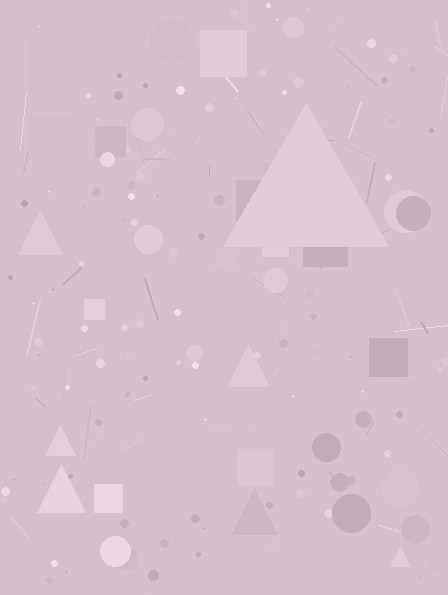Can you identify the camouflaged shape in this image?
The camouflaged shape is a triangle.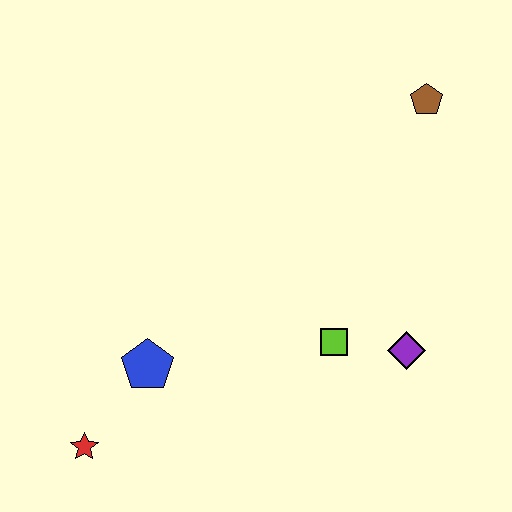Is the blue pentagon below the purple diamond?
Yes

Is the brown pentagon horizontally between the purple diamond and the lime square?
No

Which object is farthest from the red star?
The brown pentagon is farthest from the red star.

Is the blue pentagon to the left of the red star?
No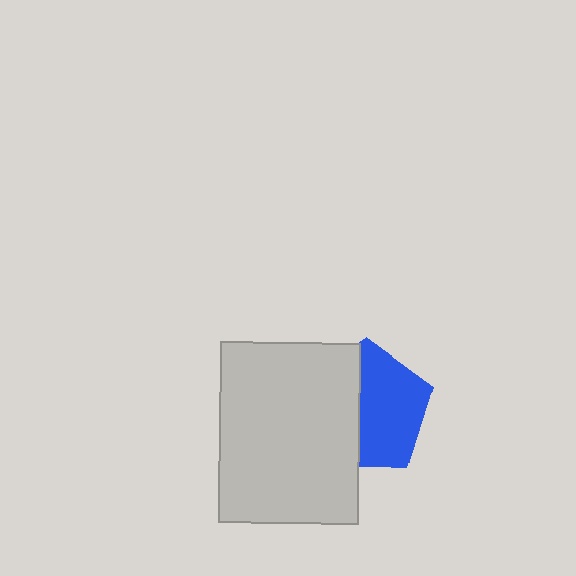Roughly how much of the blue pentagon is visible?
About half of it is visible (roughly 56%).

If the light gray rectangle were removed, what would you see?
You would see the complete blue pentagon.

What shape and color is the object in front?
The object in front is a light gray rectangle.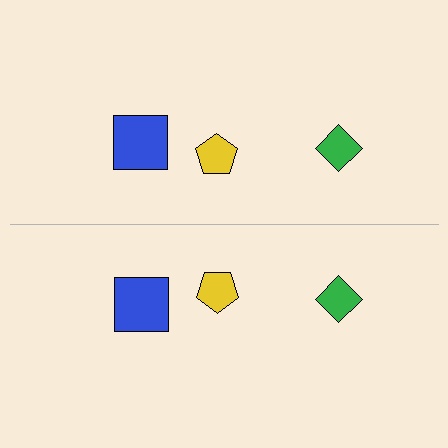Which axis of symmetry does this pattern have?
The pattern has a horizontal axis of symmetry running through the center of the image.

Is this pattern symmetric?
Yes, this pattern has bilateral (reflection) symmetry.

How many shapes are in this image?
There are 6 shapes in this image.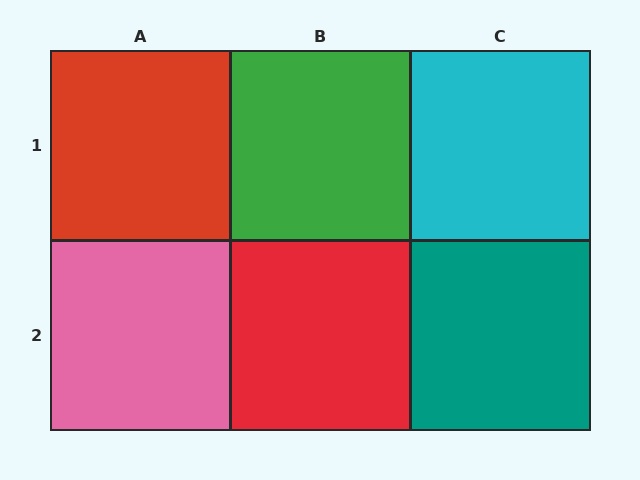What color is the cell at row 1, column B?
Green.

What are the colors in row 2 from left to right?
Pink, red, teal.